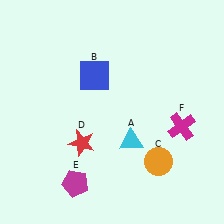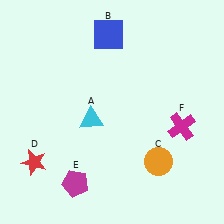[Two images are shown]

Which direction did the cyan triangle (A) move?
The cyan triangle (A) moved left.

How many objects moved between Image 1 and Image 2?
3 objects moved between the two images.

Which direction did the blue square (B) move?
The blue square (B) moved up.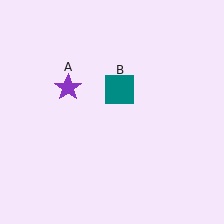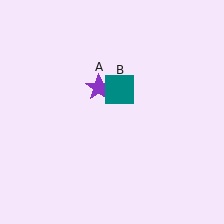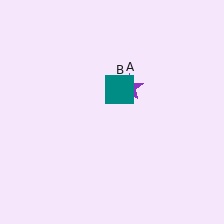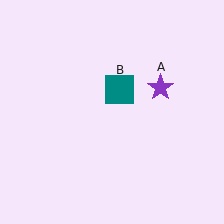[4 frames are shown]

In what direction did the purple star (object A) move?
The purple star (object A) moved right.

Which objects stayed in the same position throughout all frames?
Teal square (object B) remained stationary.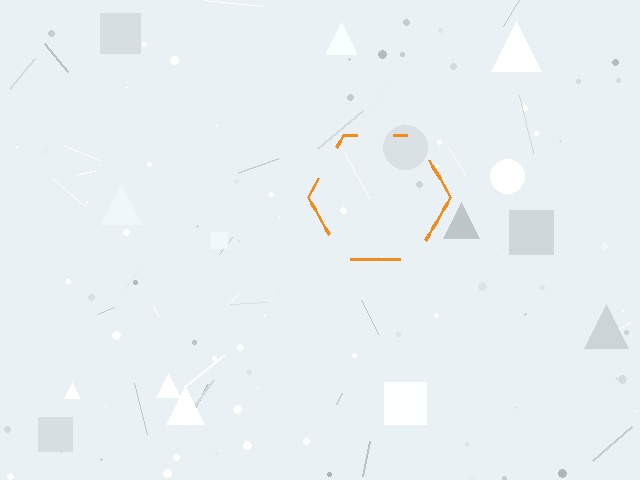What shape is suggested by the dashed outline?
The dashed outline suggests a hexagon.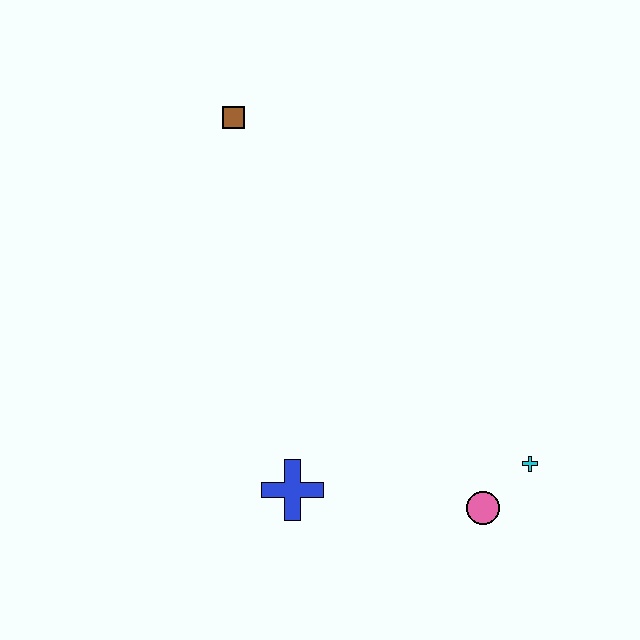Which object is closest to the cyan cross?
The pink circle is closest to the cyan cross.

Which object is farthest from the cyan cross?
The brown square is farthest from the cyan cross.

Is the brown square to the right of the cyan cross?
No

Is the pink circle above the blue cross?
No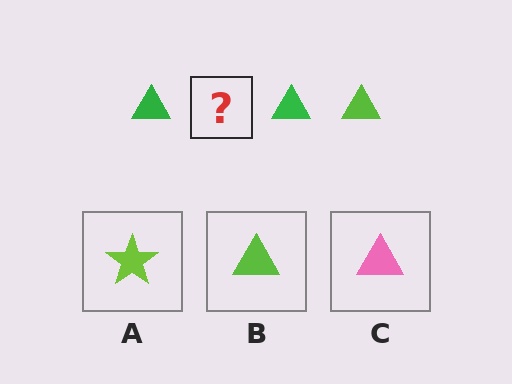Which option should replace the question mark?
Option B.